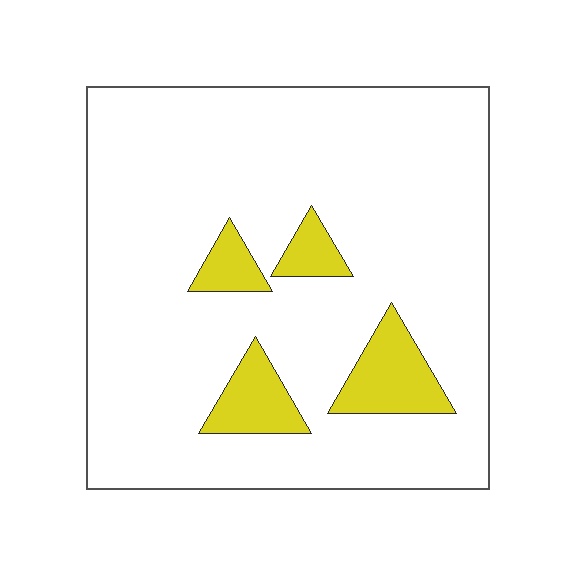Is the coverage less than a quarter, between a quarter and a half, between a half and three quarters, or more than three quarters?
Less than a quarter.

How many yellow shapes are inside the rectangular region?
4.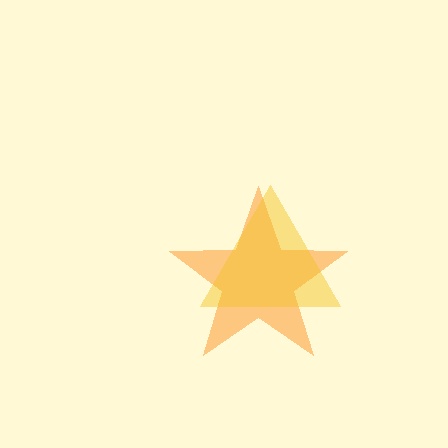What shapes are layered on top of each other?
The layered shapes are: an orange star, a yellow triangle.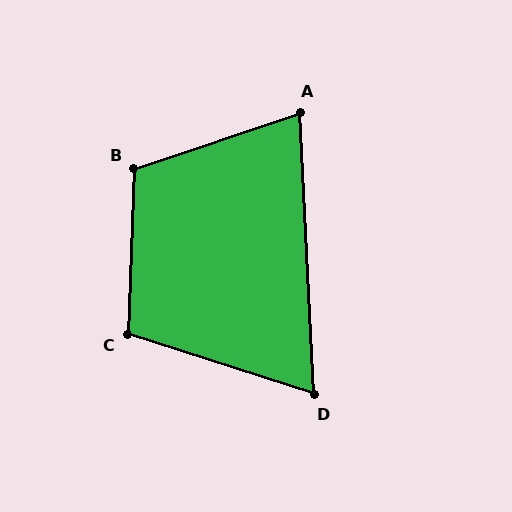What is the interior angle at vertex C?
Approximately 106 degrees (obtuse).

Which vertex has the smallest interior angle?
D, at approximately 69 degrees.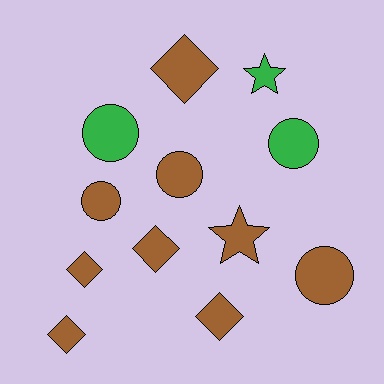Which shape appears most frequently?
Diamond, with 5 objects.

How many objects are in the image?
There are 12 objects.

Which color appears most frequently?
Brown, with 9 objects.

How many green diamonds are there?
There are no green diamonds.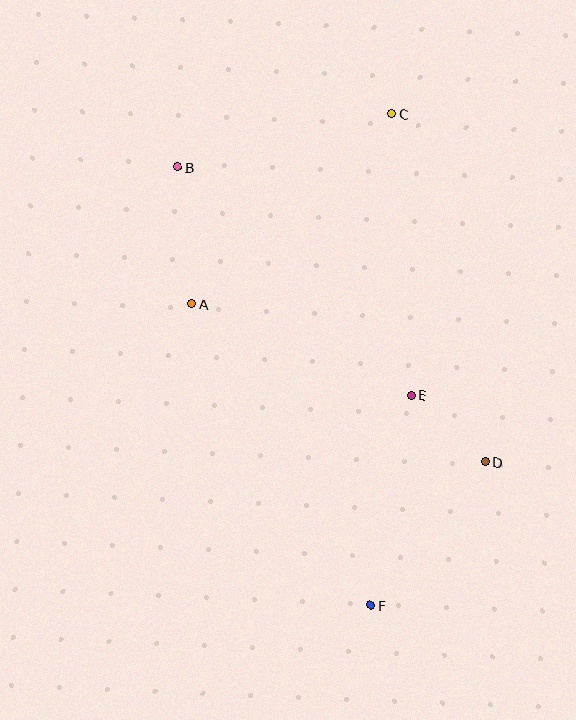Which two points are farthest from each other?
Points C and F are farthest from each other.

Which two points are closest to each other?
Points D and E are closest to each other.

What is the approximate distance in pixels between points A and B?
The distance between A and B is approximately 137 pixels.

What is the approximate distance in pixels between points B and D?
The distance between B and D is approximately 426 pixels.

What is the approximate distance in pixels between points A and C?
The distance between A and C is approximately 276 pixels.